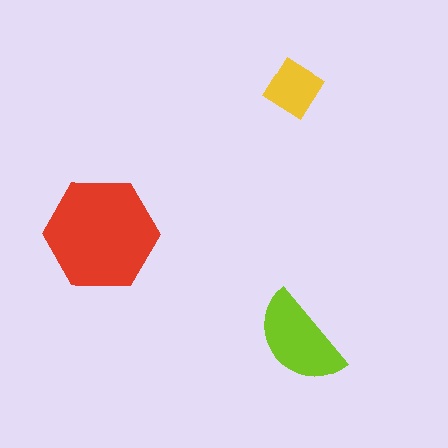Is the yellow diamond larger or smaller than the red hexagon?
Smaller.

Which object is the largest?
The red hexagon.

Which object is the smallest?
The yellow diamond.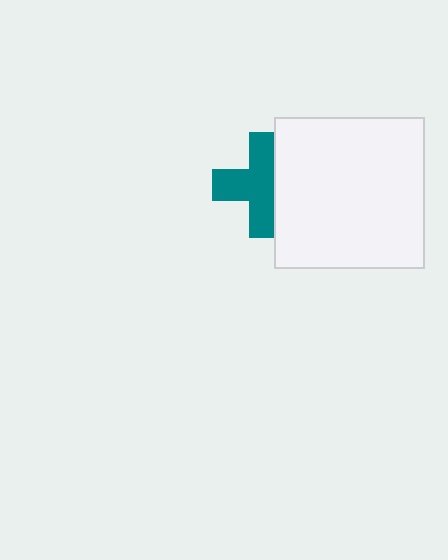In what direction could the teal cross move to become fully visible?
The teal cross could move left. That would shift it out from behind the white square entirely.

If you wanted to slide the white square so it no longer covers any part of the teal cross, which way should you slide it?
Slide it right — that is the most direct way to separate the two shapes.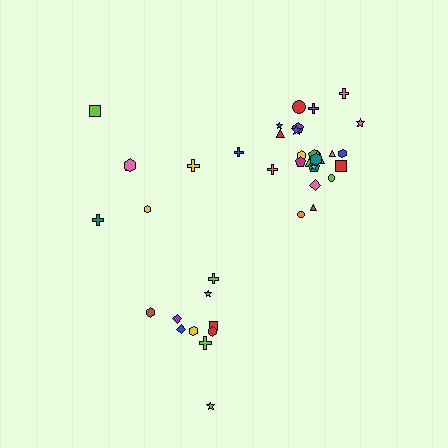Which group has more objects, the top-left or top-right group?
The top-right group.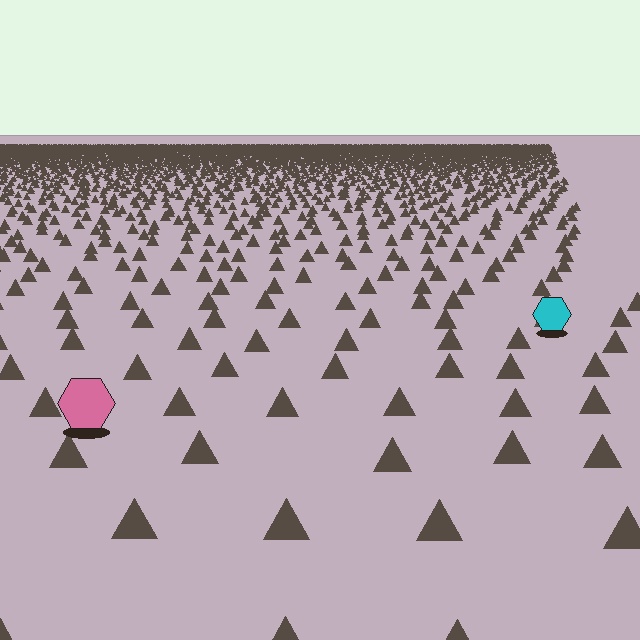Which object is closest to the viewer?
The pink hexagon is closest. The texture marks near it are larger and more spread out.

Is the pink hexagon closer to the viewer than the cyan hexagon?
Yes. The pink hexagon is closer — you can tell from the texture gradient: the ground texture is coarser near it.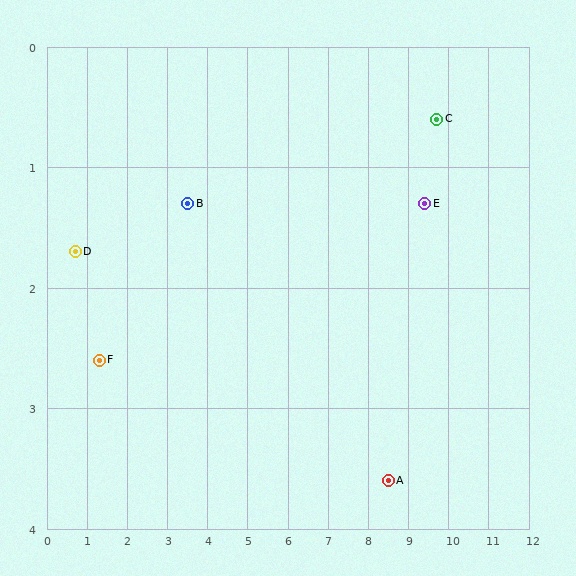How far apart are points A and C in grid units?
Points A and C are about 3.2 grid units apart.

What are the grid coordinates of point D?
Point D is at approximately (0.7, 1.7).